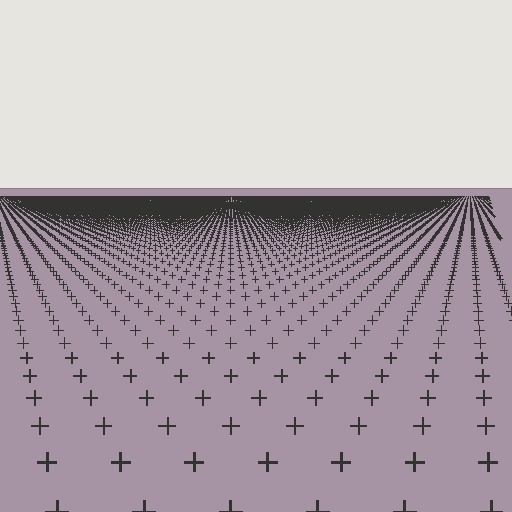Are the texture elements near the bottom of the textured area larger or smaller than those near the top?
Larger. Near the bottom, elements are closer to the viewer and appear at a bigger on-screen size.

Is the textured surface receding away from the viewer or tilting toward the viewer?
The surface is receding away from the viewer. Texture elements get smaller and denser toward the top.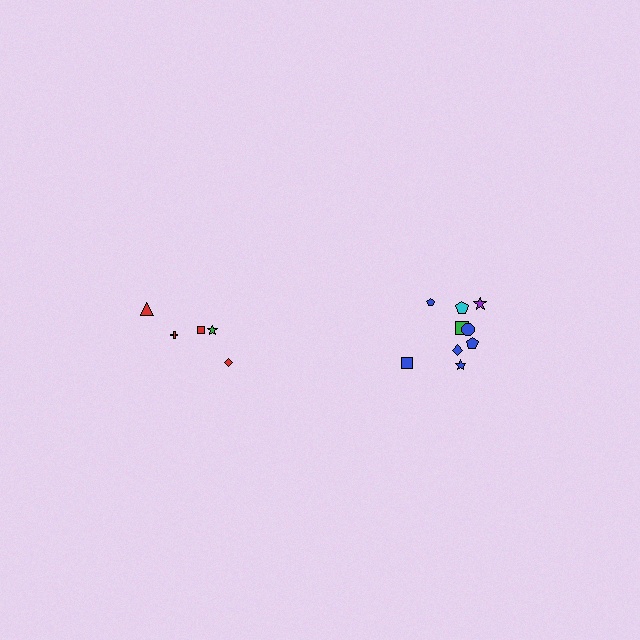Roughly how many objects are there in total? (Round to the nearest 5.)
Roughly 15 objects in total.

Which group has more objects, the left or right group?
The right group.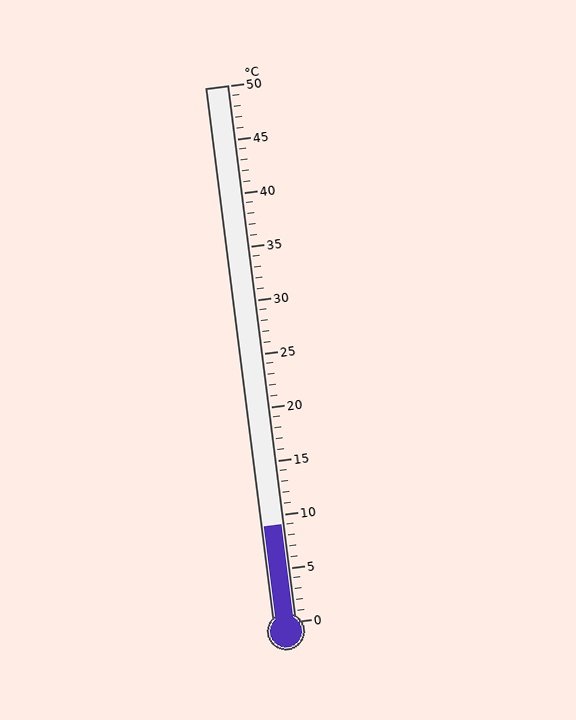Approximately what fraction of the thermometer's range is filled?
The thermometer is filled to approximately 20% of its range.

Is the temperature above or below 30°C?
The temperature is below 30°C.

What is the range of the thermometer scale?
The thermometer scale ranges from 0°C to 50°C.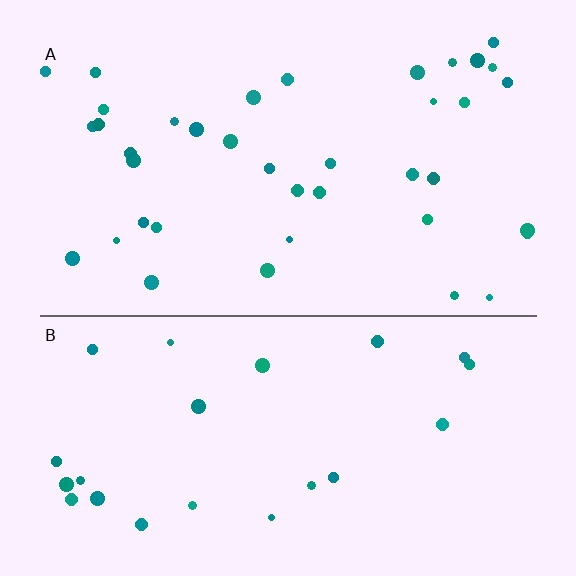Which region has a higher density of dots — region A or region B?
A (the top).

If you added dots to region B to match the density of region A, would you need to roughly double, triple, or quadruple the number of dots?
Approximately double.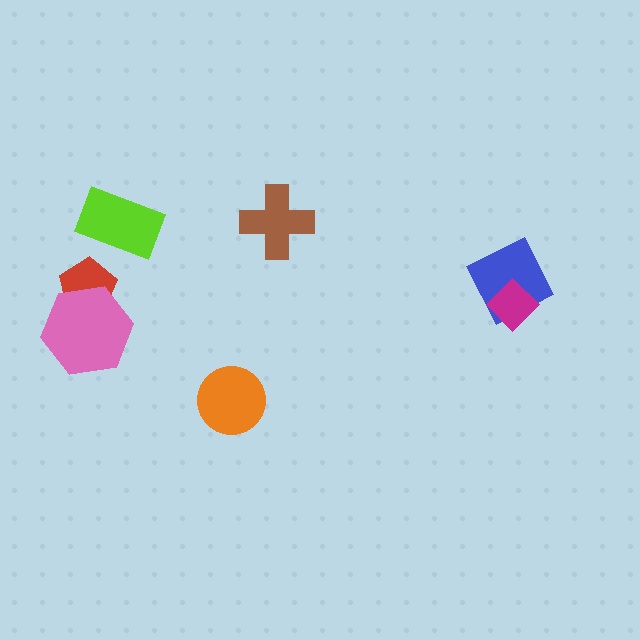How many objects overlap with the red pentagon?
1 object overlaps with the red pentagon.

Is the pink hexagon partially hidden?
No, no other shape covers it.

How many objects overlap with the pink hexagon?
1 object overlaps with the pink hexagon.